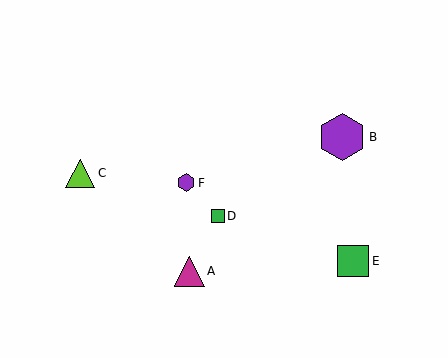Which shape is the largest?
The purple hexagon (labeled B) is the largest.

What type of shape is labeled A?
Shape A is a magenta triangle.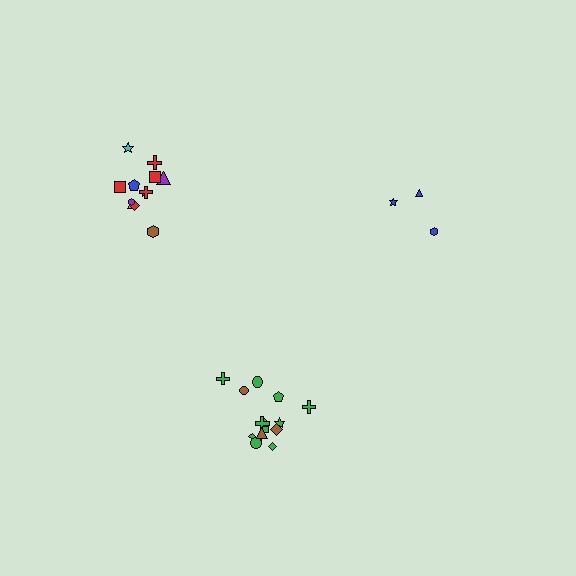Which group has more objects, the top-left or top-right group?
The top-left group.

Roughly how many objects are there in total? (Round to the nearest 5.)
Roughly 30 objects in total.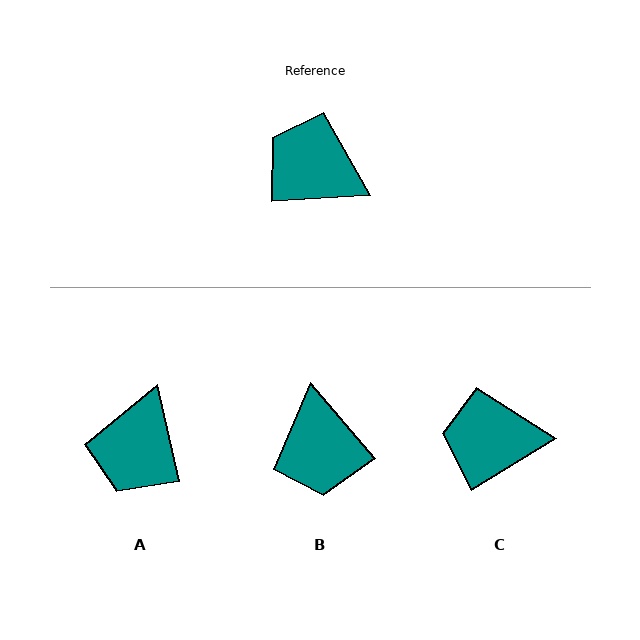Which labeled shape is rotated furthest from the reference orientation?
B, about 127 degrees away.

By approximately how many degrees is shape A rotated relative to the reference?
Approximately 99 degrees counter-clockwise.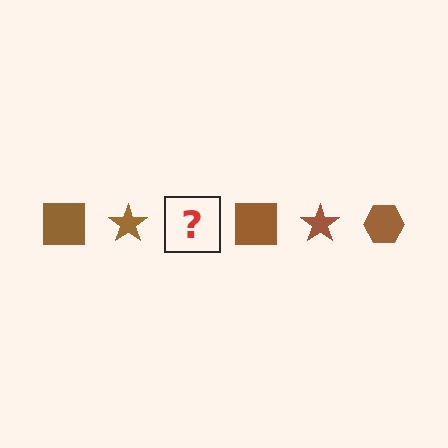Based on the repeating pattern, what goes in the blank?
The blank should be a brown hexagon.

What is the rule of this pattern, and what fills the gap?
The rule is that the pattern cycles through square, star, hexagon shapes in brown. The gap should be filled with a brown hexagon.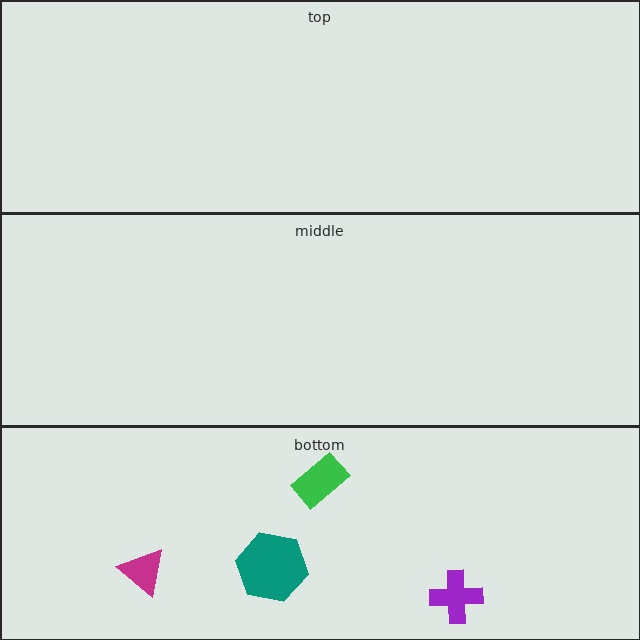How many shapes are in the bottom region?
4.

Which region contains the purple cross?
The bottom region.